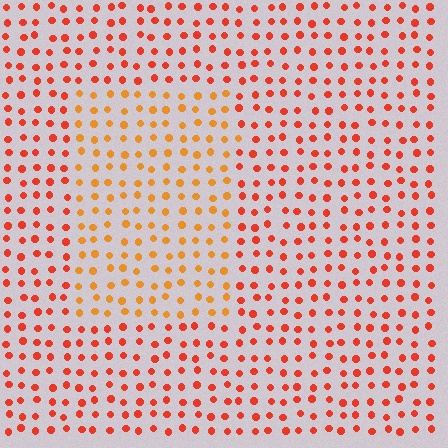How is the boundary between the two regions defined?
The boundary is defined purely by a slight shift in hue (about 28 degrees). Spacing, size, and orientation are identical on both sides.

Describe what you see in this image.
The image is filled with small red elements in a uniform arrangement. A rectangle-shaped region is visible where the elements are tinted to a slightly different hue, forming a subtle color boundary.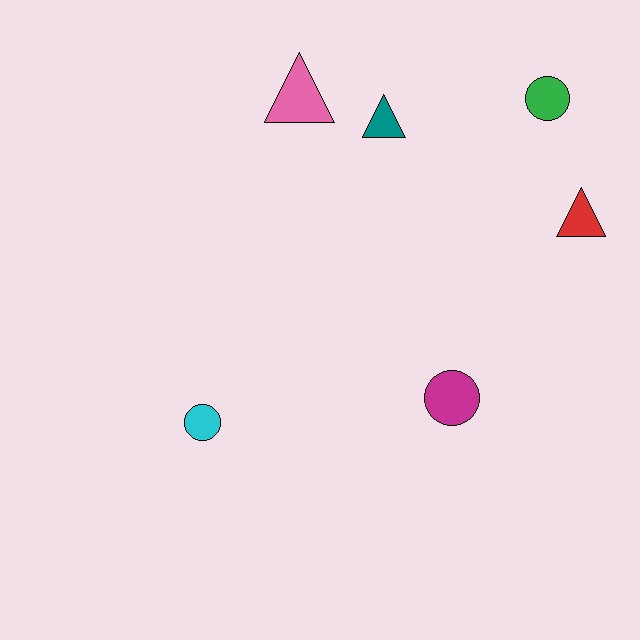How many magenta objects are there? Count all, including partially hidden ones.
There is 1 magenta object.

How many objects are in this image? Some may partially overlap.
There are 6 objects.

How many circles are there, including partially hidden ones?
There are 3 circles.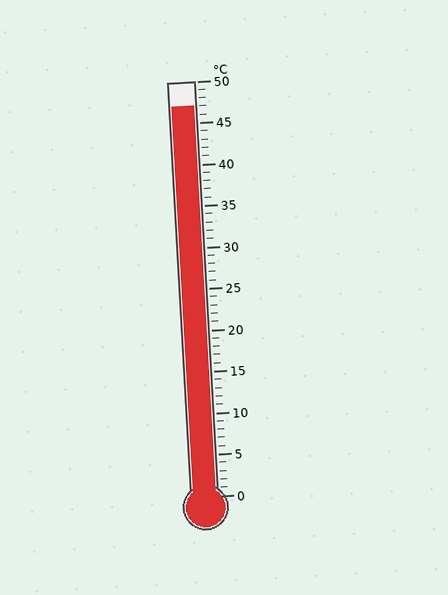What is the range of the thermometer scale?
The thermometer scale ranges from 0°C to 50°C.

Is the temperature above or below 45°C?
The temperature is above 45°C.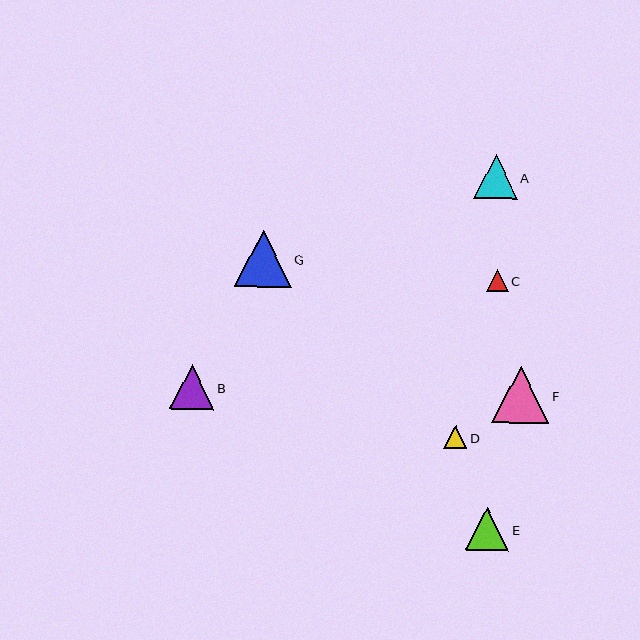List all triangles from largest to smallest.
From largest to smallest: G, F, B, A, E, D, C.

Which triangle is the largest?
Triangle G is the largest with a size of approximately 57 pixels.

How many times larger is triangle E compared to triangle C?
Triangle E is approximately 2.0 times the size of triangle C.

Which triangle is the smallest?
Triangle C is the smallest with a size of approximately 22 pixels.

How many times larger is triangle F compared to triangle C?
Triangle F is approximately 2.6 times the size of triangle C.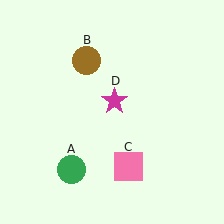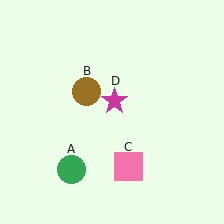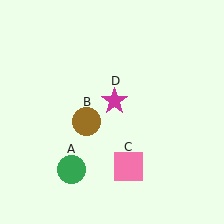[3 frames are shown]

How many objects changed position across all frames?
1 object changed position: brown circle (object B).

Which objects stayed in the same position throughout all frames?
Green circle (object A) and pink square (object C) and magenta star (object D) remained stationary.